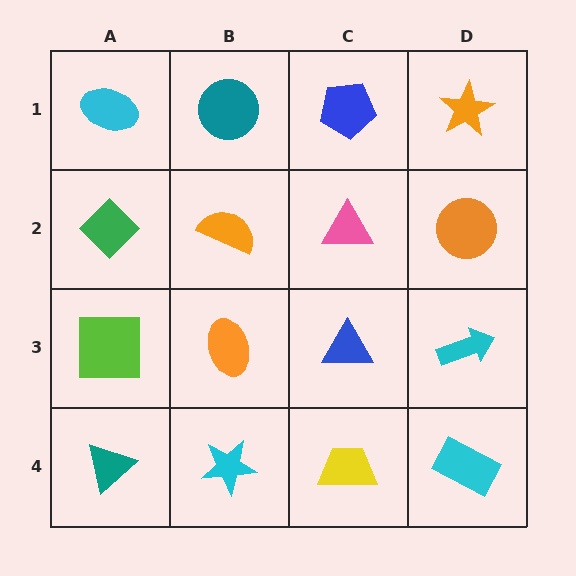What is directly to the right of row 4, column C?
A cyan rectangle.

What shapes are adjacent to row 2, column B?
A teal circle (row 1, column B), an orange ellipse (row 3, column B), a green diamond (row 2, column A), a pink triangle (row 2, column C).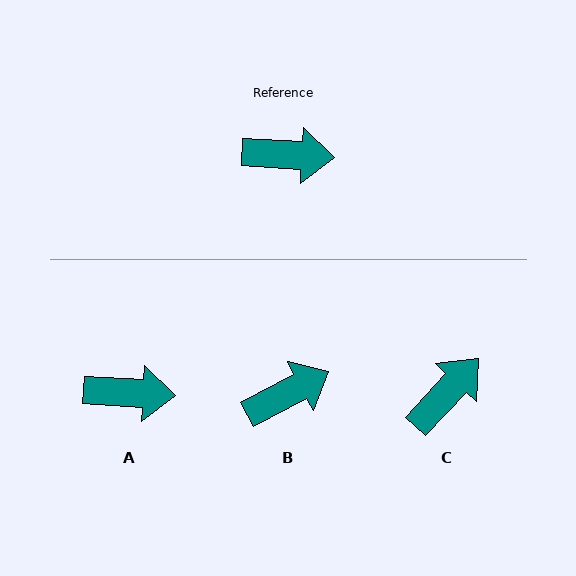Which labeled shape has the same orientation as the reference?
A.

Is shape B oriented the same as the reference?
No, it is off by about 31 degrees.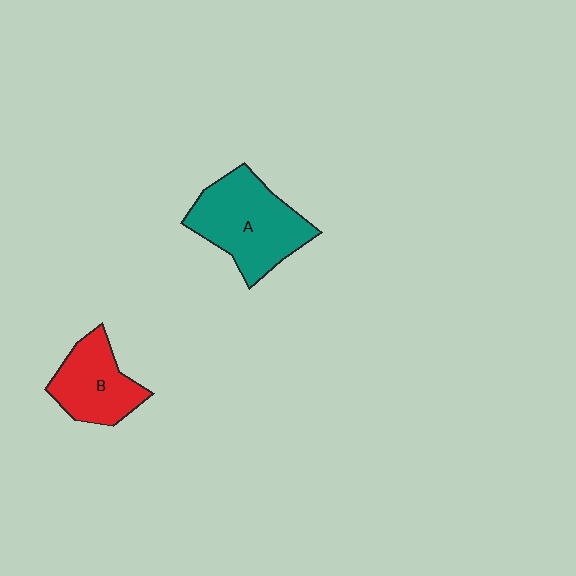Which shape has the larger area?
Shape A (teal).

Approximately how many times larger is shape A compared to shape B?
Approximately 1.4 times.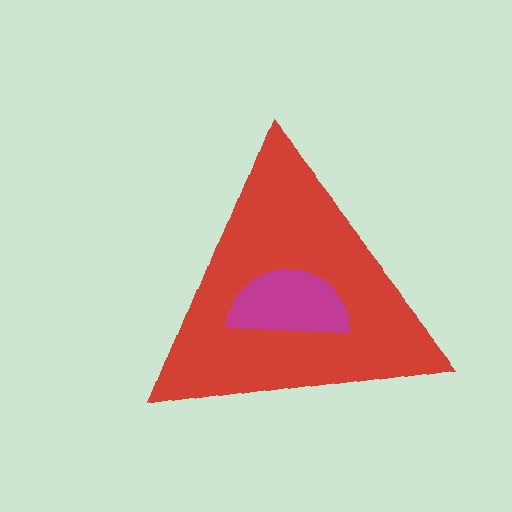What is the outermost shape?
The red triangle.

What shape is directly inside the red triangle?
The magenta semicircle.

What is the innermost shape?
The magenta semicircle.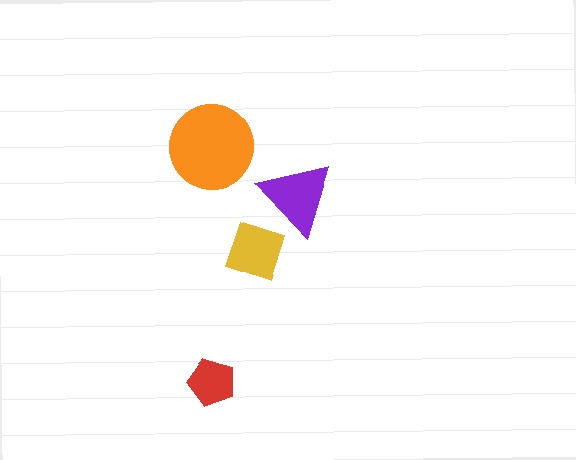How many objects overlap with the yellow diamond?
1 object overlaps with the yellow diamond.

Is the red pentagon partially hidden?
No, no other shape covers it.